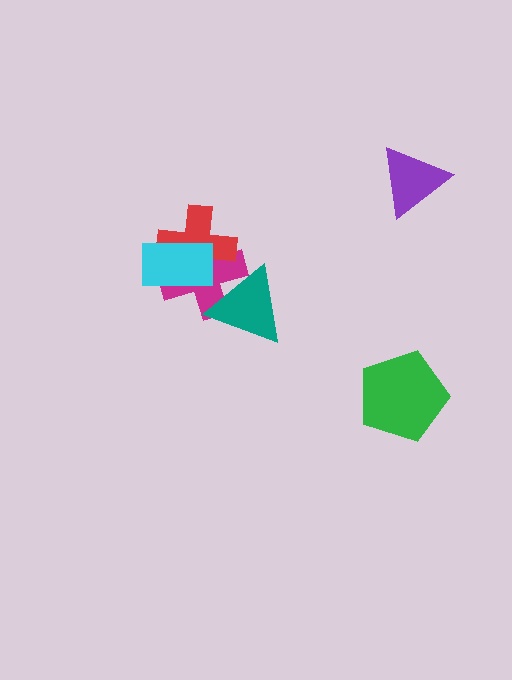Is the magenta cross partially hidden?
Yes, it is partially covered by another shape.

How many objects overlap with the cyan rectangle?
2 objects overlap with the cyan rectangle.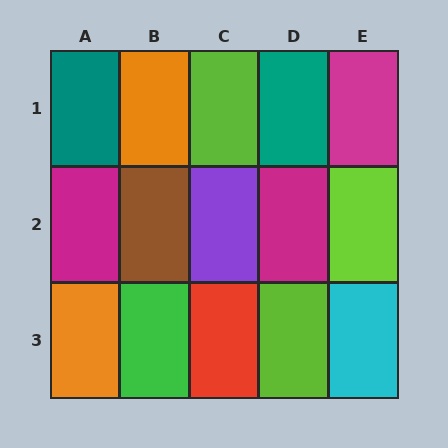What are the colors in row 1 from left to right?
Teal, orange, lime, teal, magenta.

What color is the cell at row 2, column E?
Lime.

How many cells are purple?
1 cell is purple.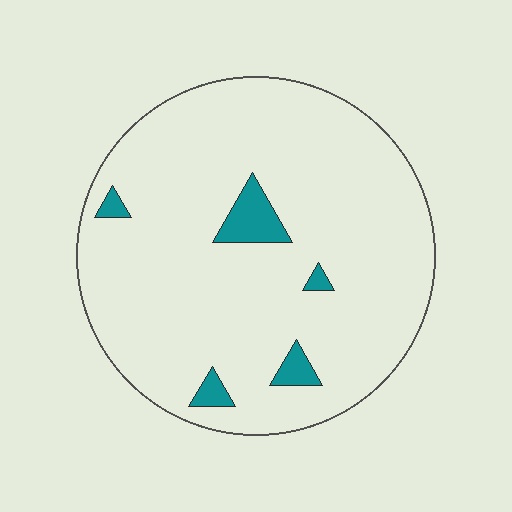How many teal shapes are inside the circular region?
5.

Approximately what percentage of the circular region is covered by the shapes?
Approximately 5%.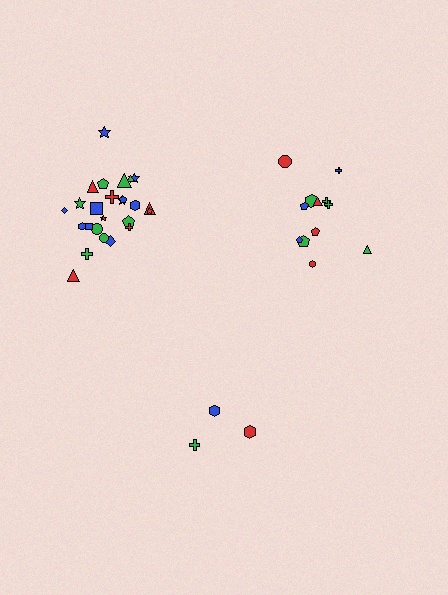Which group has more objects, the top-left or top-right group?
The top-left group.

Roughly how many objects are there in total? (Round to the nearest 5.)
Roughly 40 objects in total.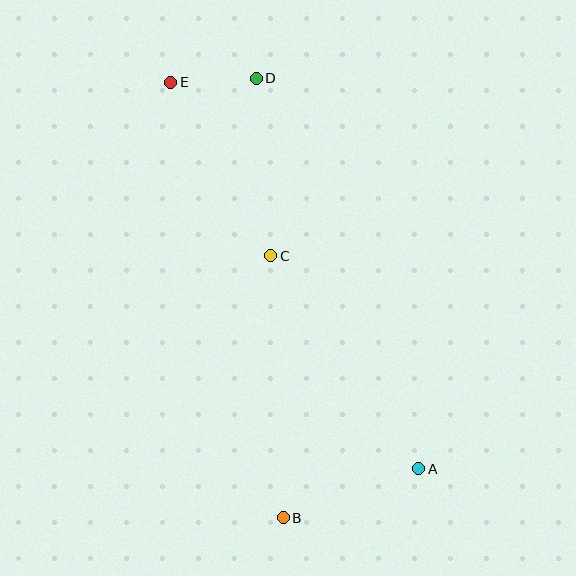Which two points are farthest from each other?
Points A and E are farthest from each other.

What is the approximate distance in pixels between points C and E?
The distance between C and E is approximately 200 pixels.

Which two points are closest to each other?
Points D and E are closest to each other.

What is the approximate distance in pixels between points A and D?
The distance between A and D is approximately 423 pixels.